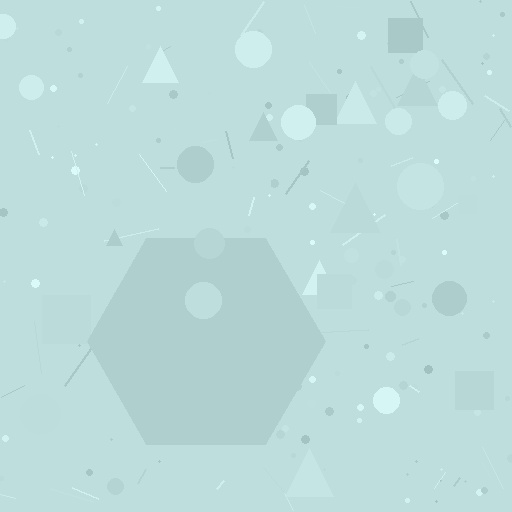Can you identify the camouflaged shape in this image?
The camouflaged shape is a hexagon.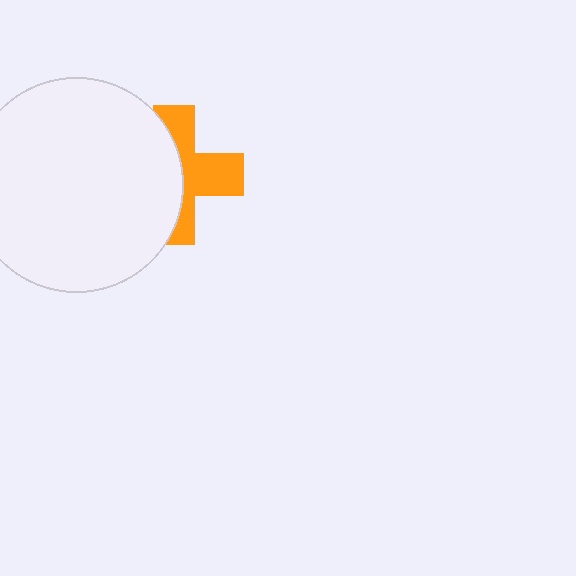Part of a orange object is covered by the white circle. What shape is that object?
It is a cross.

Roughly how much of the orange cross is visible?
About half of it is visible (roughly 48%).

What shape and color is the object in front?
The object in front is a white circle.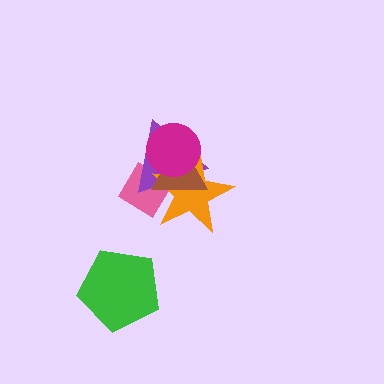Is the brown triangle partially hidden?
Yes, it is partially covered by another shape.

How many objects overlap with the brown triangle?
4 objects overlap with the brown triangle.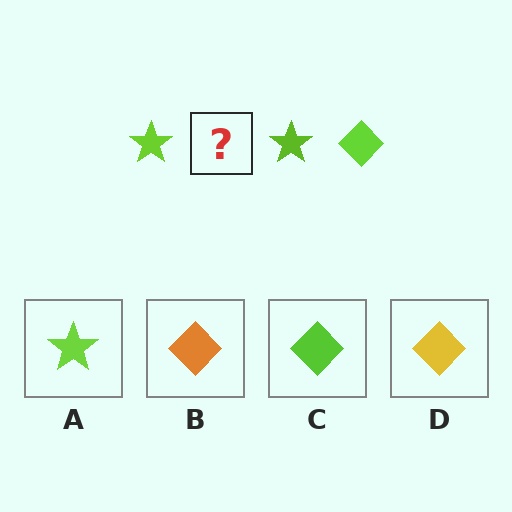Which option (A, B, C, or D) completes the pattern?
C.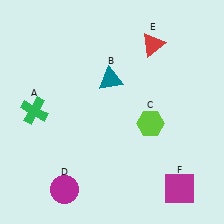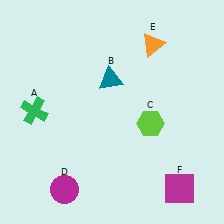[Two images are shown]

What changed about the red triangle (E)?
In Image 1, E is red. In Image 2, it changed to orange.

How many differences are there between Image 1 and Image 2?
There is 1 difference between the two images.